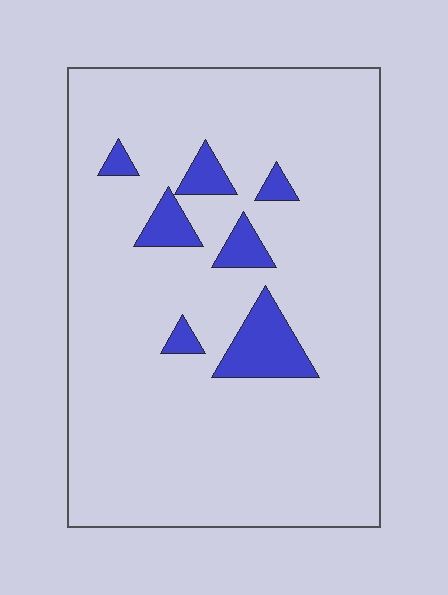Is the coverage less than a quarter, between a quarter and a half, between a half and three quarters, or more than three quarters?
Less than a quarter.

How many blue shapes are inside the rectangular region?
7.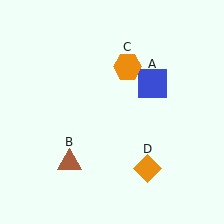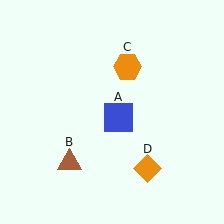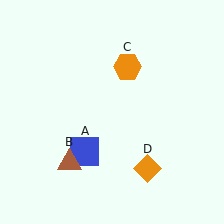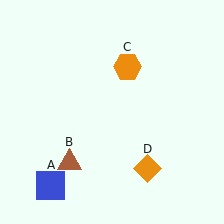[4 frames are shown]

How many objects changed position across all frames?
1 object changed position: blue square (object A).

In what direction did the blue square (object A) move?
The blue square (object A) moved down and to the left.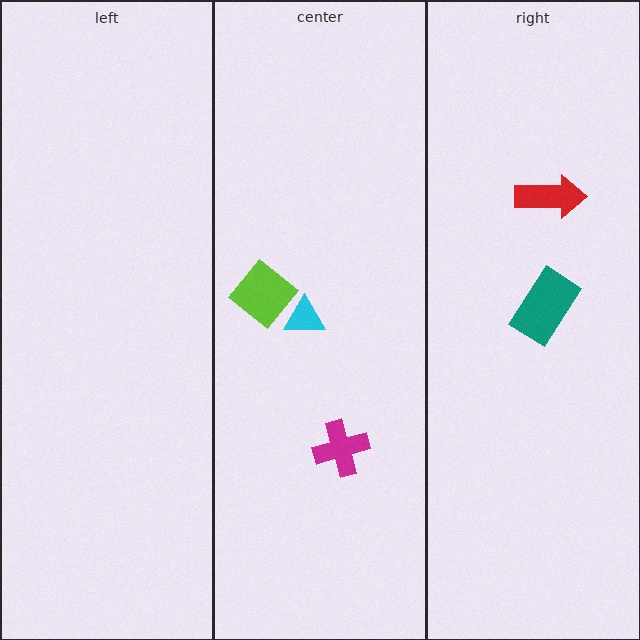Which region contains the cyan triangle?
The center region.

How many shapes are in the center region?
3.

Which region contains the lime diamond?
The center region.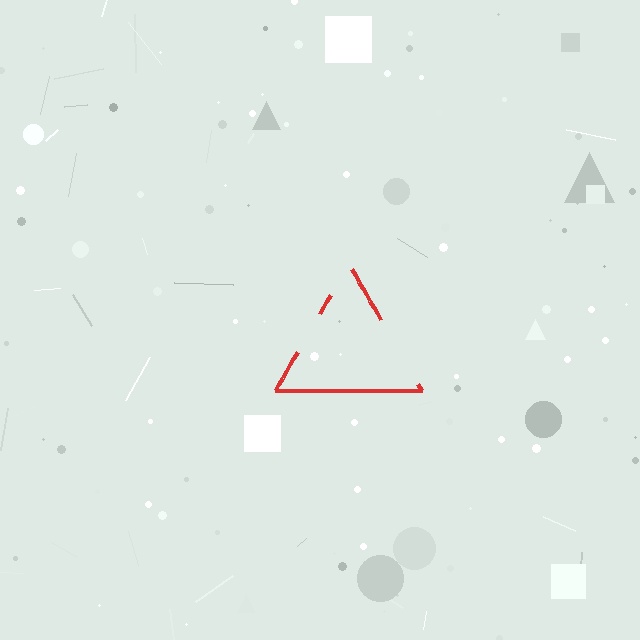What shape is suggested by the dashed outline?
The dashed outline suggests a triangle.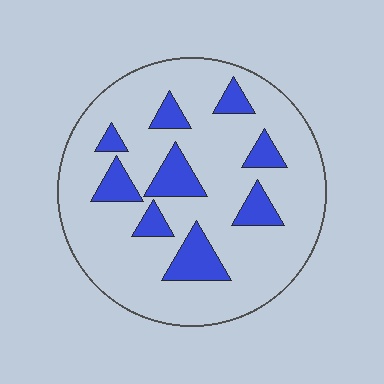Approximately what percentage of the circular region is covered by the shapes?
Approximately 20%.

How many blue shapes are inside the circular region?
9.